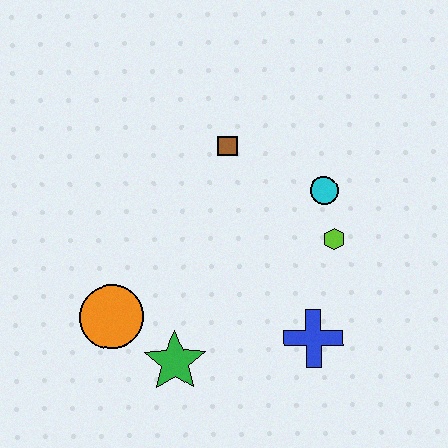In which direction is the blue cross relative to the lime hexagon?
The blue cross is below the lime hexagon.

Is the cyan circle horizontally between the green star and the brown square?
No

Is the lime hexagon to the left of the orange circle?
No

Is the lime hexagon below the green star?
No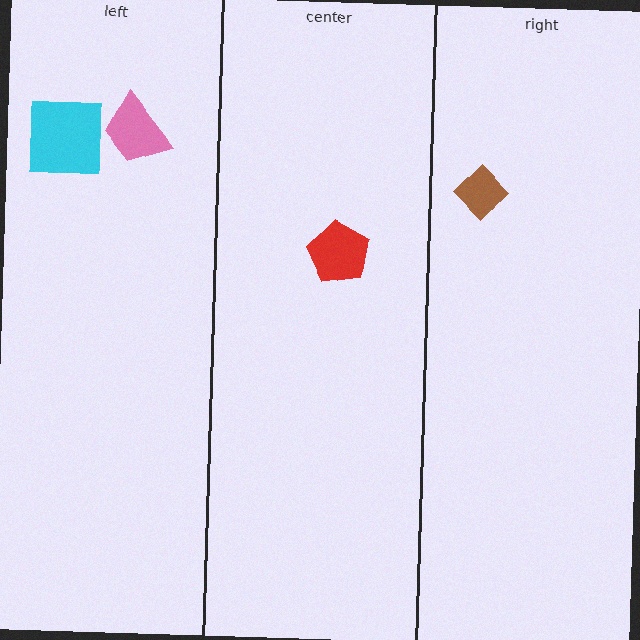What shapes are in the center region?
The red pentagon.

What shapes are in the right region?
The brown diamond.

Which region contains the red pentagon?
The center region.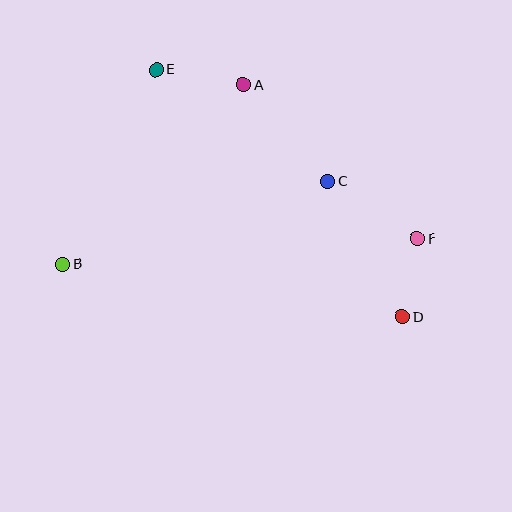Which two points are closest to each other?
Points D and F are closest to each other.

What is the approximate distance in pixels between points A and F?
The distance between A and F is approximately 232 pixels.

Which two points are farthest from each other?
Points B and F are farthest from each other.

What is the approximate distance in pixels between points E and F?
The distance between E and F is approximately 311 pixels.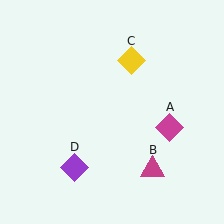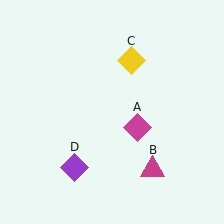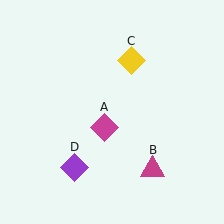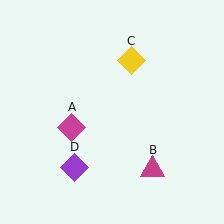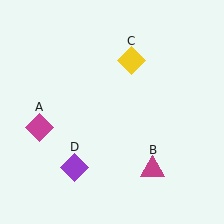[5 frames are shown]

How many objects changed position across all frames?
1 object changed position: magenta diamond (object A).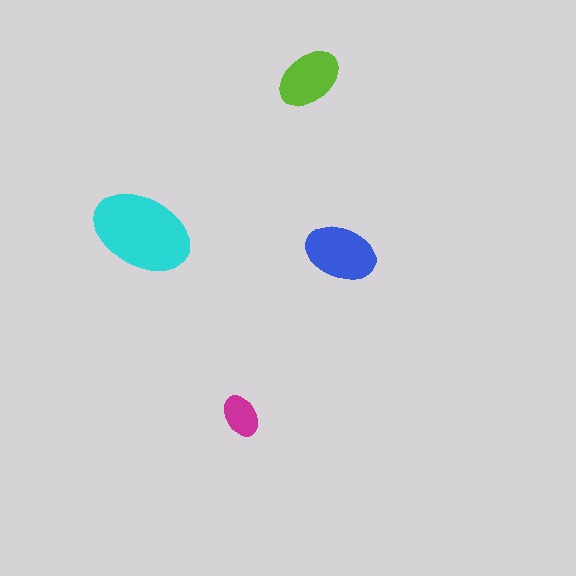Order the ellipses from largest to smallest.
the cyan one, the blue one, the lime one, the magenta one.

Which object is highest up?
The lime ellipse is topmost.